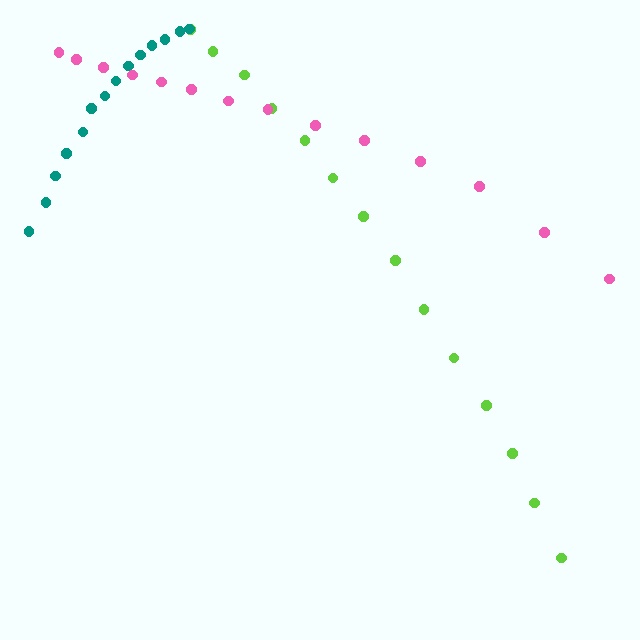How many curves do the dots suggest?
There are 3 distinct paths.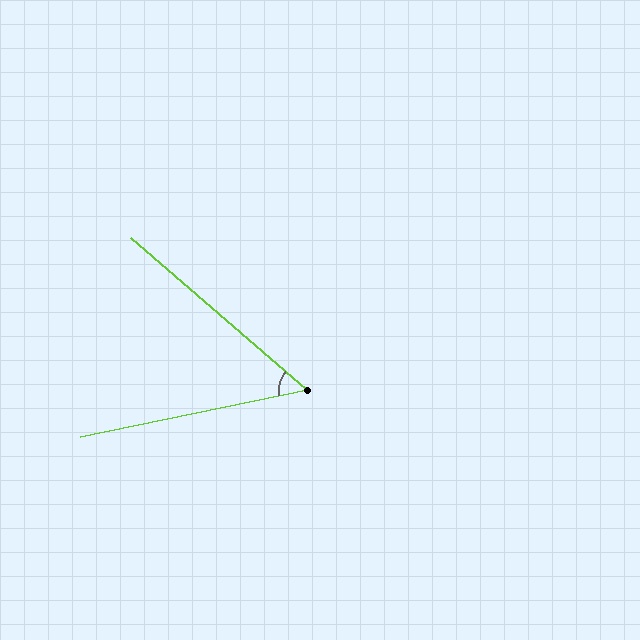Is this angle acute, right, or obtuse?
It is acute.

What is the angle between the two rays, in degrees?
Approximately 53 degrees.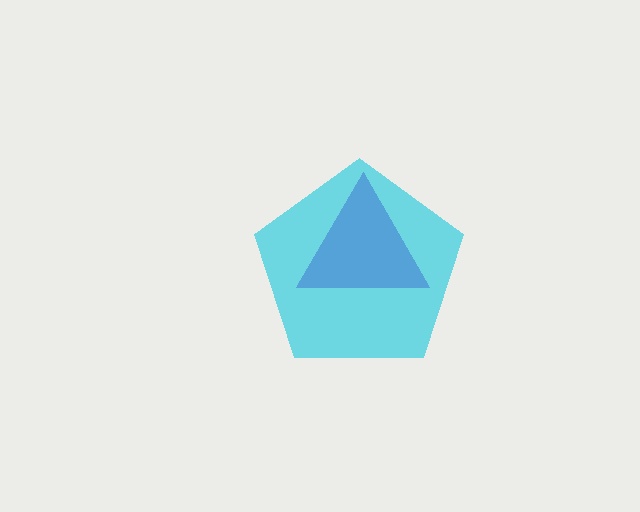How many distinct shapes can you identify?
There are 2 distinct shapes: a purple triangle, a cyan pentagon.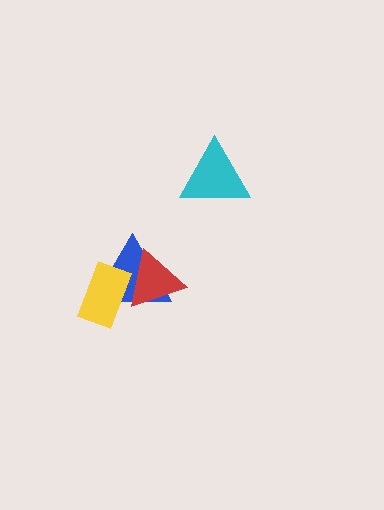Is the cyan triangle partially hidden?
No, no other shape covers it.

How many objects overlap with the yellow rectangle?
2 objects overlap with the yellow rectangle.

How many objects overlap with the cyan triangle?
0 objects overlap with the cyan triangle.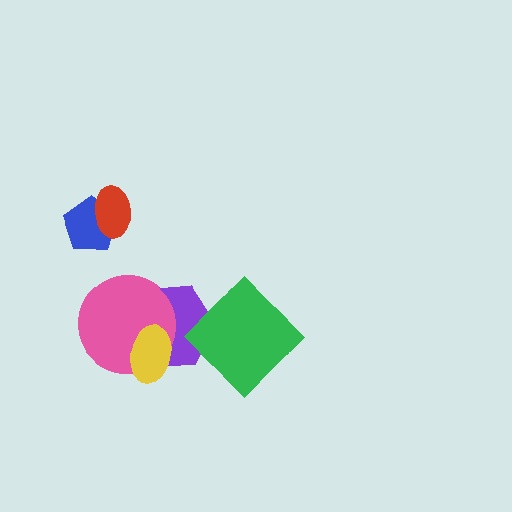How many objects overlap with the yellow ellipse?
2 objects overlap with the yellow ellipse.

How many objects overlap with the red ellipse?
1 object overlaps with the red ellipse.